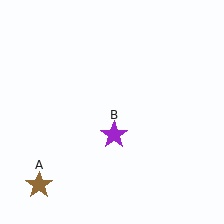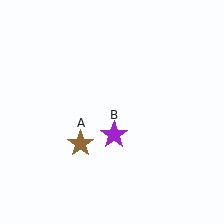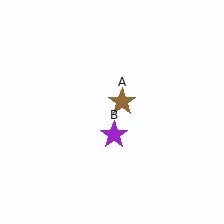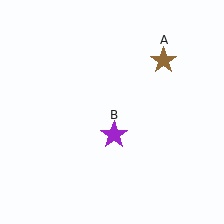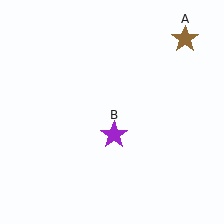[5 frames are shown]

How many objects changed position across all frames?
1 object changed position: brown star (object A).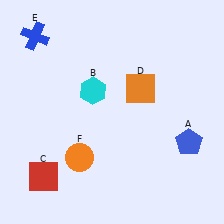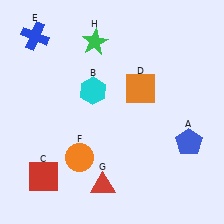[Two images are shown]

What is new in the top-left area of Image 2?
A green star (H) was added in the top-left area of Image 2.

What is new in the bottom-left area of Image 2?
A red triangle (G) was added in the bottom-left area of Image 2.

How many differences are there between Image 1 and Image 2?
There are 2 differences between the two images.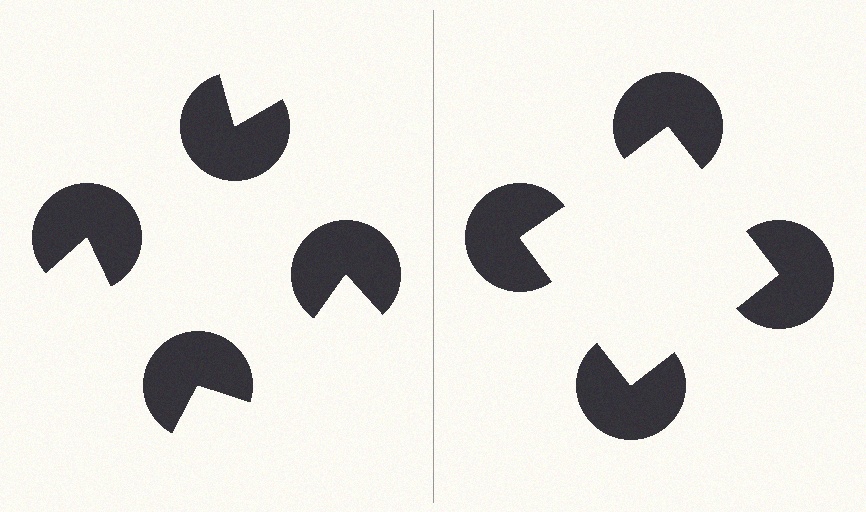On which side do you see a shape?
An illusory square appears on the right side. On the left side the wedge cuts are rotated, so no coherent shape forms.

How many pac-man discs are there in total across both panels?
8 — 4 on each side.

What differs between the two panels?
The pac-man discs are positioned identically on both sides; only the wedge orientations differ. On the right they align to a square; on the left they are misaligned.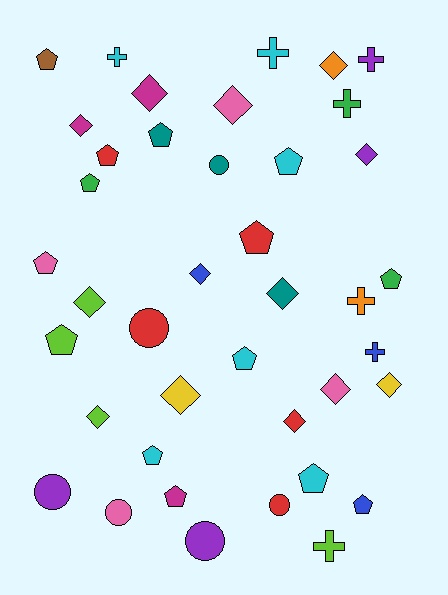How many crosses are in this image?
There are 7 crosses.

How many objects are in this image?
There are 40 objects.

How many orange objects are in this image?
There are 2 orange objects.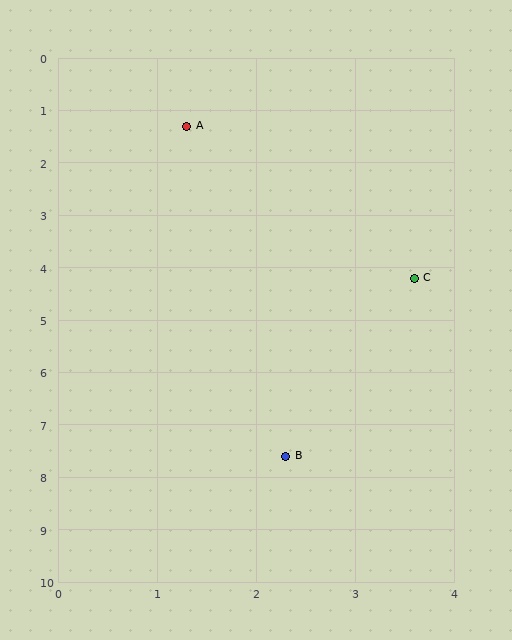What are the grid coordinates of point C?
Point C is at approximately (3.6, 4.2).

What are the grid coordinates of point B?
Point B is at approximately (2.3, 7.6).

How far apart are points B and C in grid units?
Points B and C are about 3.6 grid units apart.